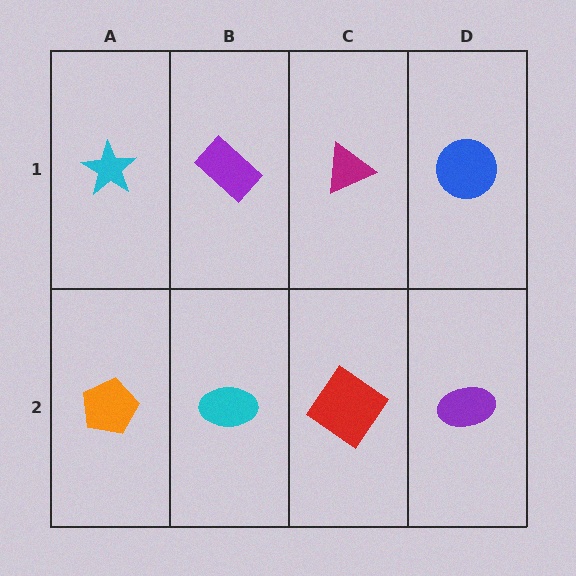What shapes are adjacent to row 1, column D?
A purple ellipse (row 2, column D), a magenta triangle (row 1, column C).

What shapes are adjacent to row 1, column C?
A red diamond (row 2, column C), a purple rectangle (row 1, column B), a blue circle (row 1, column D).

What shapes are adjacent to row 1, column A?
An orange pentagon (row 2, column A), a purple rectangle (row 1, column B).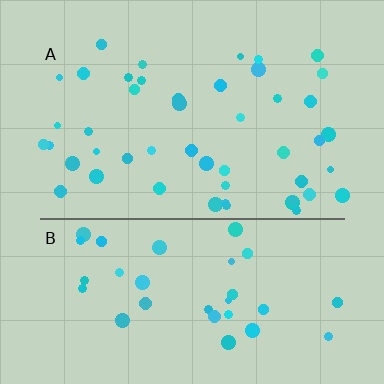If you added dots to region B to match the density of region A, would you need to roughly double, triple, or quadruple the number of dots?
Approximately double.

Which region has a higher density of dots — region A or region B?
A (the top).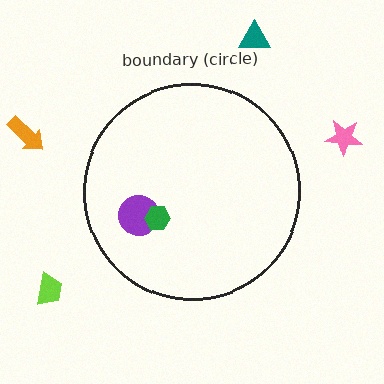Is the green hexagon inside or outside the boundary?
Inside.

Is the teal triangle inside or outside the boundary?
Outside.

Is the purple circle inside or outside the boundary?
Inside.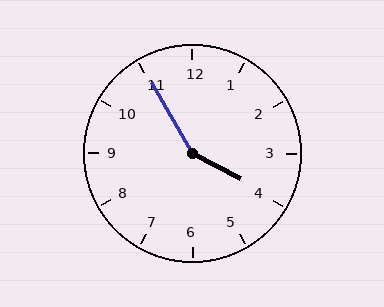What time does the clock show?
3:55.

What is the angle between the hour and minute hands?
Approximately 148 degrees.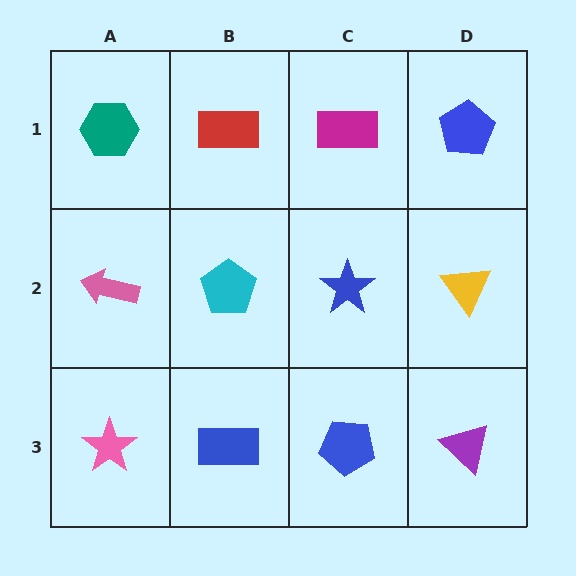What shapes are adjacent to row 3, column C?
A blue star (row 2, column C), a blue rectangle (row 3, column B), a purple triangle (row 3, column D).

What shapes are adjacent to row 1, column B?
A cyan pentagon (row 2, column B), a teal hexagon (row 1, column A), a magenta rectangle (row 1, column C).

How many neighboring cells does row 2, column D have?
3.